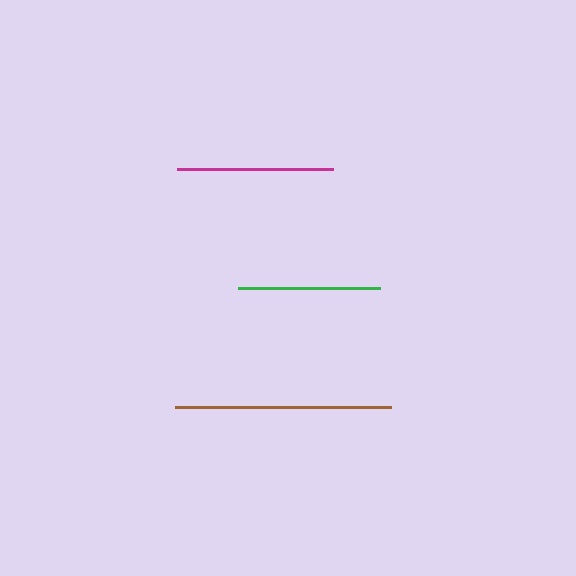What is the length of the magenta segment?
The magenta segment is approximately 155 pixels long.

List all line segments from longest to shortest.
From longest to shortest: brown, magenta, green.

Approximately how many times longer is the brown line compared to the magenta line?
The brown line is approximately 1.4 times the length of the magenta line.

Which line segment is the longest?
The brown line is the longest at approximately 216 pixels.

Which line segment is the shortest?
The green line is the shortest at approximately 142 pixels.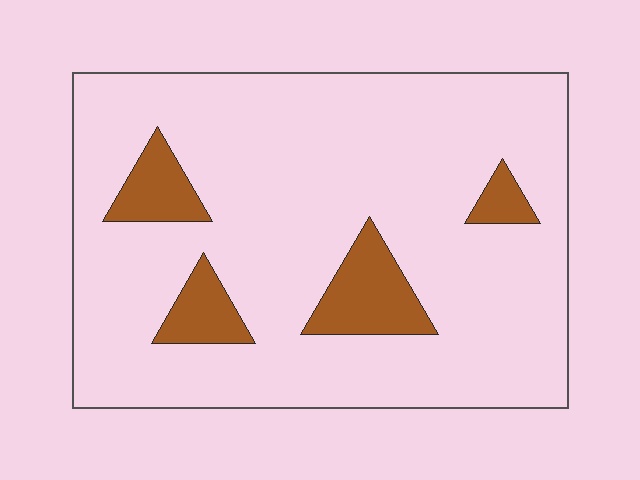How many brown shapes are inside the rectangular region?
4.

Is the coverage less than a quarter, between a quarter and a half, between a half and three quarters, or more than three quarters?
Less than a quarter.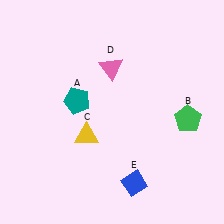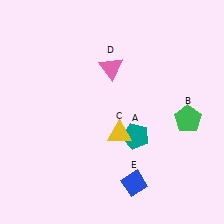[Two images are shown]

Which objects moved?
The objects that moved are: the teal pentagon (A), the yellow triangle (C).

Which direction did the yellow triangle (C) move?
The yellow triangle (C) moved right.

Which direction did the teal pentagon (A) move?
The teal pentagon (A) moved right.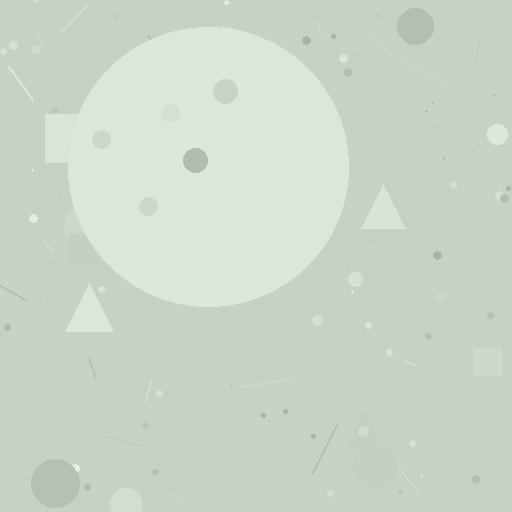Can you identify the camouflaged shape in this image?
The camouflaged shape is a circle.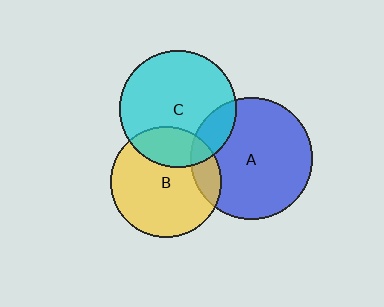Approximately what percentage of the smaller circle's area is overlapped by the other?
Approximately 15%.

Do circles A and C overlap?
Yes.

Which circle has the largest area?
Circle A (blue).